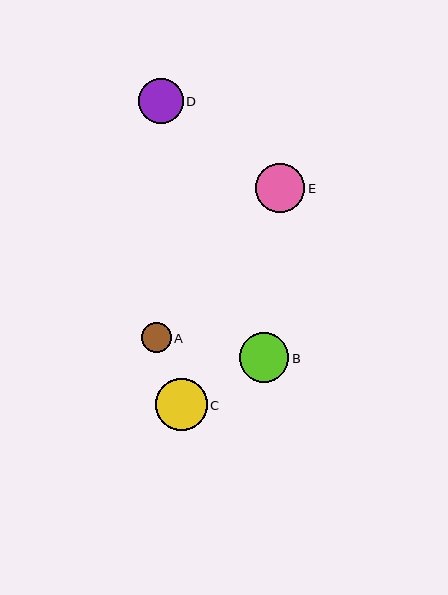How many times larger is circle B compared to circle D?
Circle B is approximately 1.1 times the size of circle D.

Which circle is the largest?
Circle C is the largest with a size of approximately 52 pixels.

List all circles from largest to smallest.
From largest to smallest: C, B, E, D, A.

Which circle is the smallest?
Circle A is the smallest with a size of approximately 30 pixels.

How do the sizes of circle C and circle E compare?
Circle C and circle E are approximately the same size.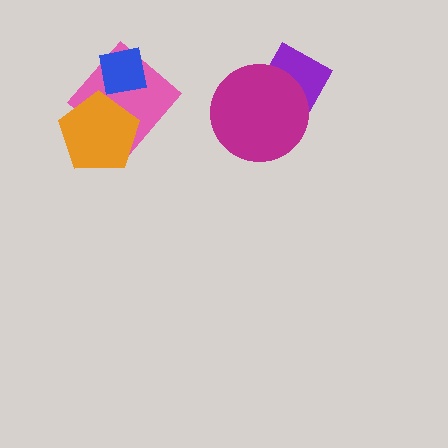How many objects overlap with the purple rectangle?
1 object overlaps with the purple rectangle.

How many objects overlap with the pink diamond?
2 objects overlap with the pink diamond.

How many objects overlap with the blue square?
1 object overlaps with the blue square.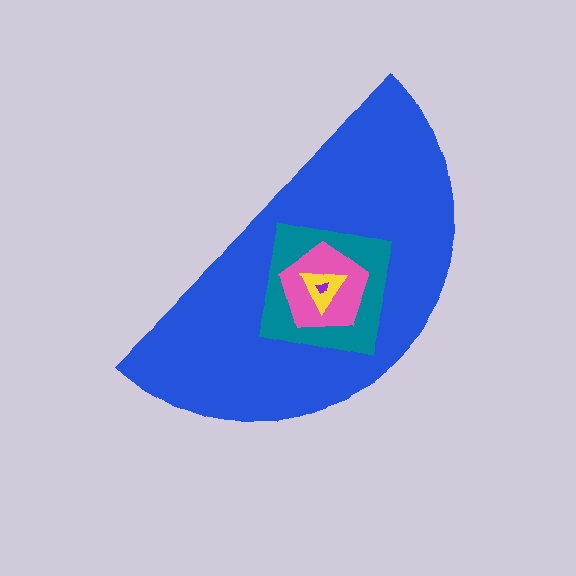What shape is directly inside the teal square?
The pink pentagon.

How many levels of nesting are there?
5.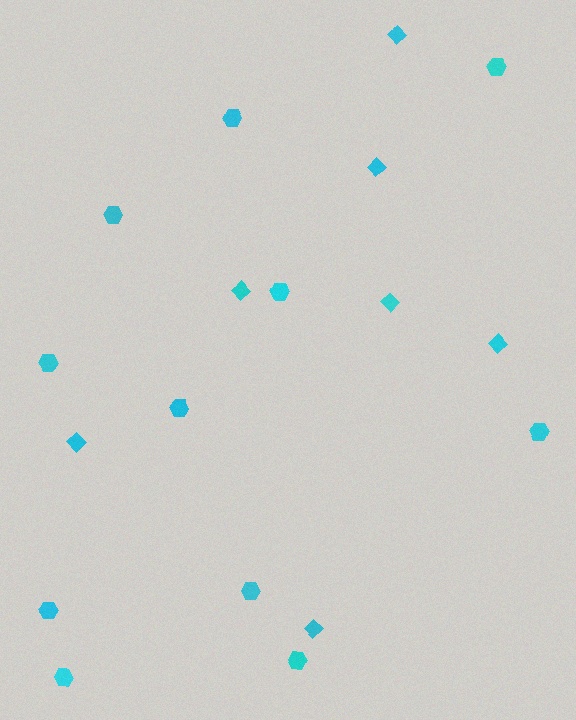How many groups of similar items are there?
There are 2 groups: one group of hexagons (11) and one group of diamonds (7).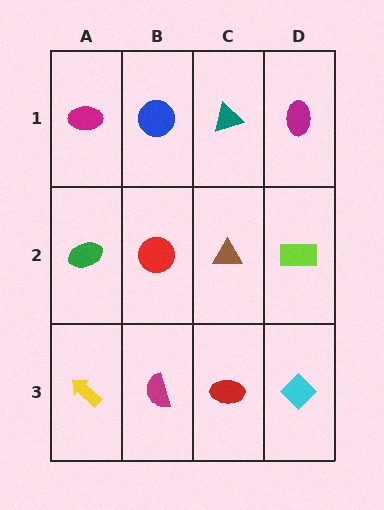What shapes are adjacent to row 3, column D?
A lime rectangle (row 2, column D), a red ellipse (row 3, column C).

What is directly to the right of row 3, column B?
A red ellipse.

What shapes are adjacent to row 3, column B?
A red circle (row 2, column B), a yellow arrow (row 3, column A), a red ellipse (row 3, column C).